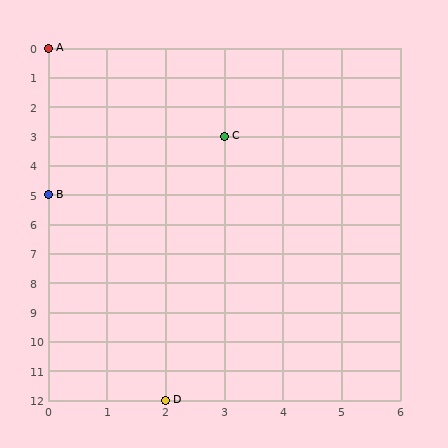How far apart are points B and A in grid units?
Points B and A are 5 rows apart.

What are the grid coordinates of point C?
Point C is at grid coordinates (3, 3).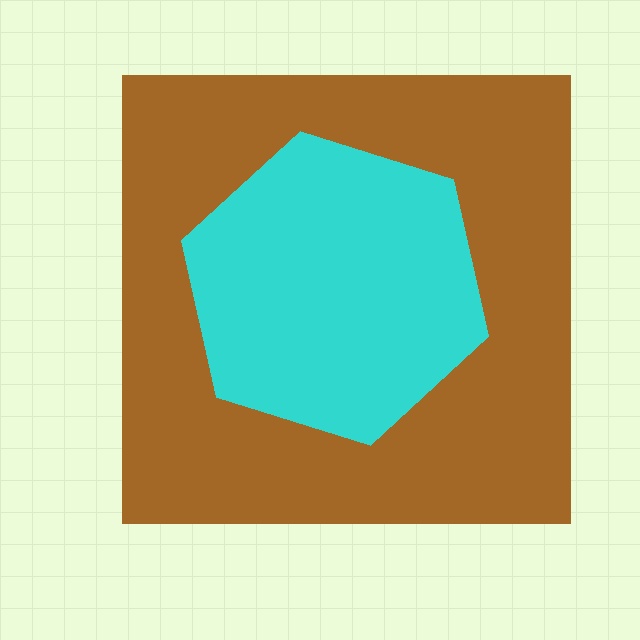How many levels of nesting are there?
2.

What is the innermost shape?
The cyan hexagon.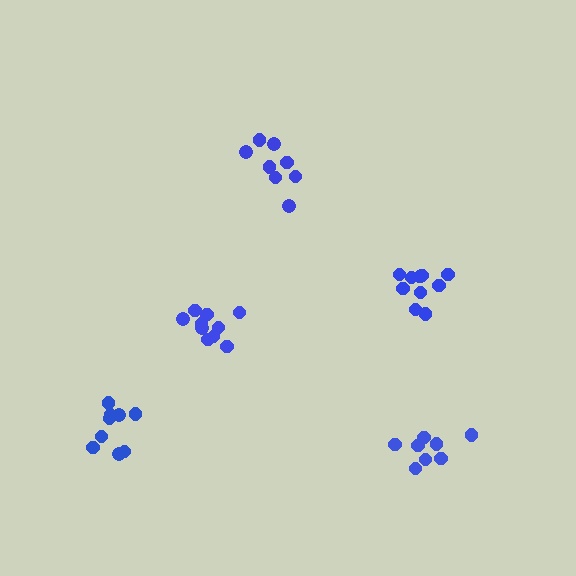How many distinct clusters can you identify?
There are 5 distinct clusters.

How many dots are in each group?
Group 1: 10 dots, Group 2: 8 dots, Group 3: 10 dots, Group 4: 8 dots, Group 5: 9 dots (45 total).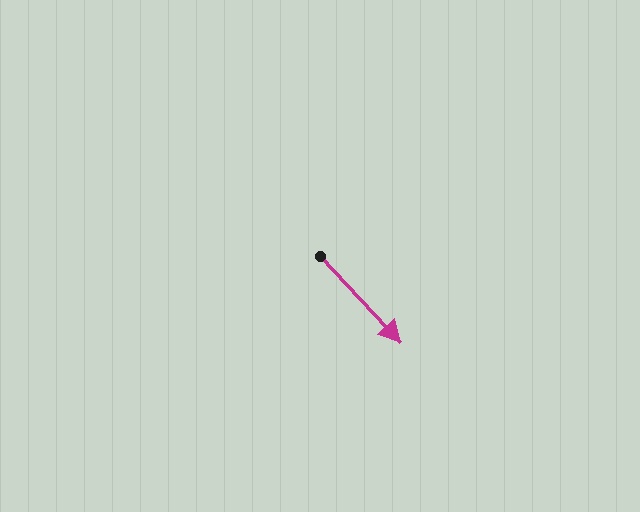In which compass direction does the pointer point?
Southeast.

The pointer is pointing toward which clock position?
Roughly 5 o'clock.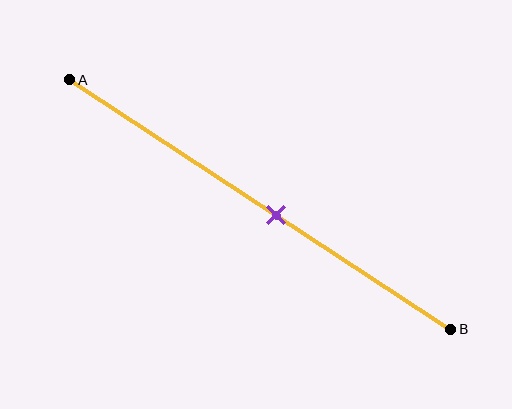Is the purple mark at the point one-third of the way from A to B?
No, the mark is at about 55% from A, not at the 33% one-third point.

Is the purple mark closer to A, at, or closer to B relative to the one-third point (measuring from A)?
The purple mark is closer to point B than the one-third point of segment AB.